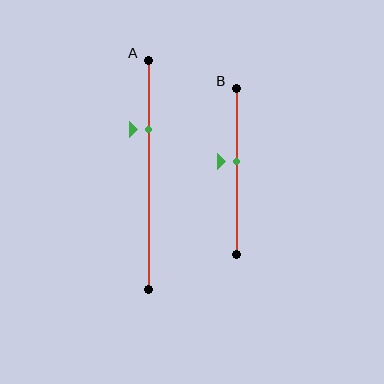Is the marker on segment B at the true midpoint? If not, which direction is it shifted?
No, the marker on segment B is shifted upward by about 6% of the segment length.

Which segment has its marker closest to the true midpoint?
Segment B has its marker closest to the true midpoint.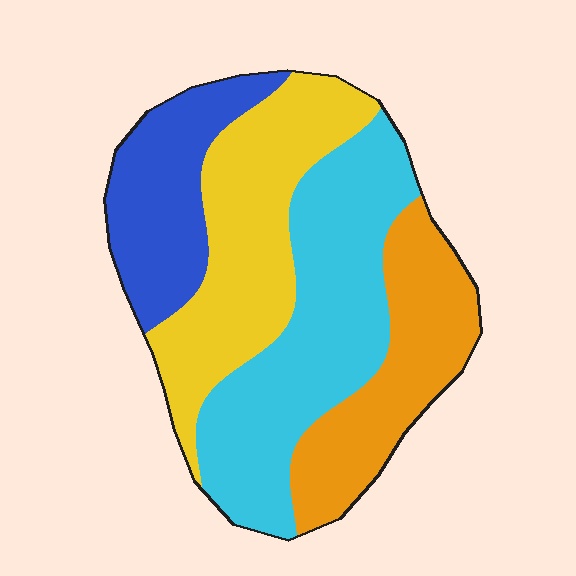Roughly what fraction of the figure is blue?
Blue takes up between a sixth and a third of the figure.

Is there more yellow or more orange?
Yellow.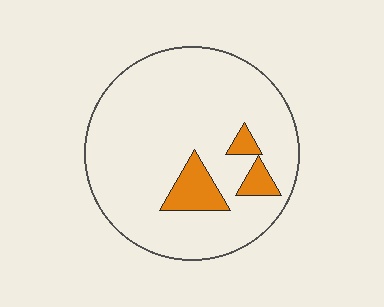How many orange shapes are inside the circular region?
3.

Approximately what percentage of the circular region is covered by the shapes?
Approximately 10%.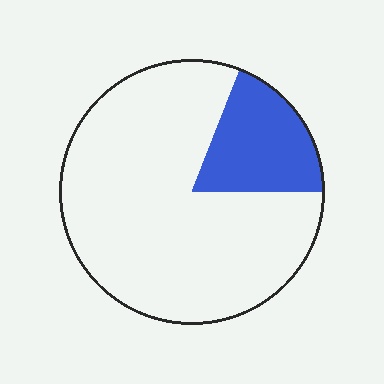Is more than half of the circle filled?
No.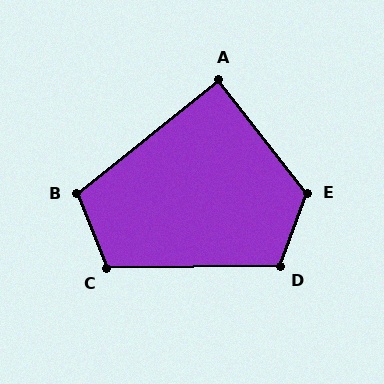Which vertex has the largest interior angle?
E, at approximately 121 degrees.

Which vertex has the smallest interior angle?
A, at approximately 89 degrees.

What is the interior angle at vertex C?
Approximately 110 degrees (obtuse).